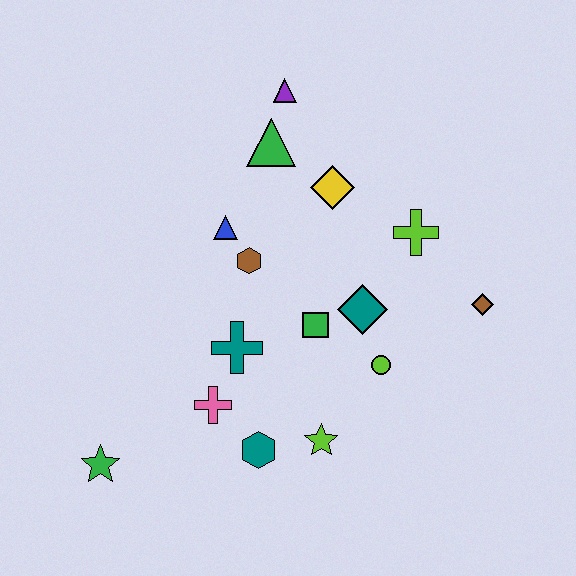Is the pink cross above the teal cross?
No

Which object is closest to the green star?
The pink cross is closest to the green star.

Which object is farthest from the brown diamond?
The green star is farthest from the brown diamond.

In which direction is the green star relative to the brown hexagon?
The green star is below the brown hexagon.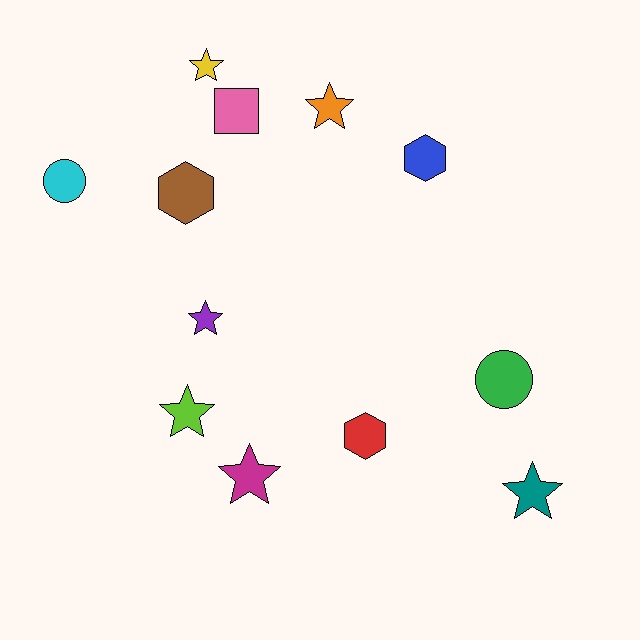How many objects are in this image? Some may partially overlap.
There are 12 objects.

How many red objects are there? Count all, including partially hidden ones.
There is 1 red object.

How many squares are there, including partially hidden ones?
There is 1 square.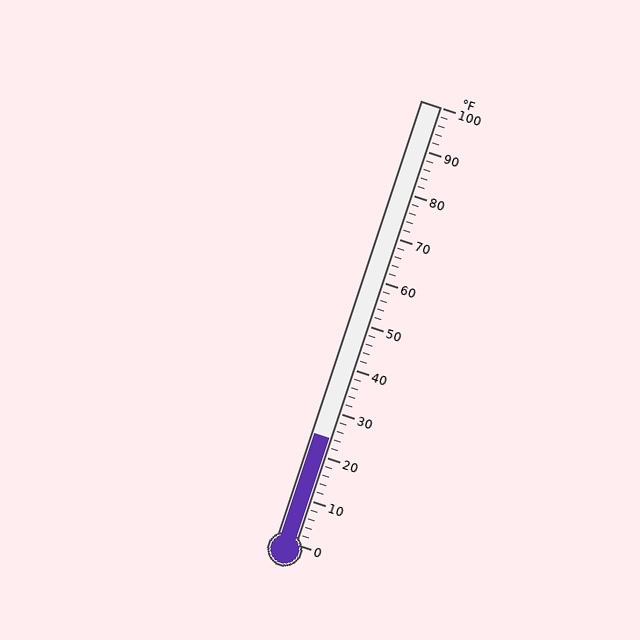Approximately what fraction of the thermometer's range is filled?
The thermometer is filled to approximately 25% of its range.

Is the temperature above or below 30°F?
The temperature is below 30°F.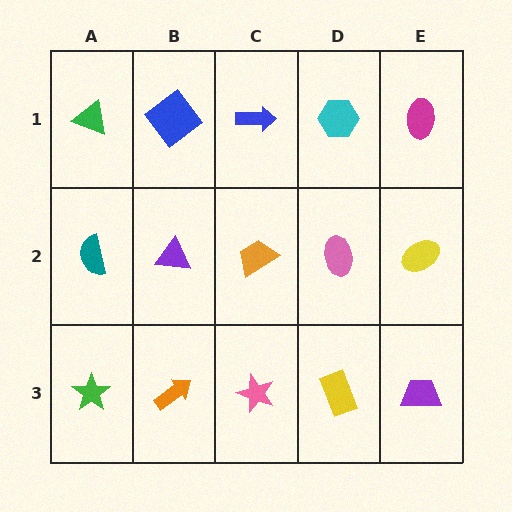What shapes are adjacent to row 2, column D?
A cyan hexagon (row 1, column D), a yellow rectangle (row 3, column D), an orange trapezoid (row 2, column C), a yellow ellipse (row 2, column E).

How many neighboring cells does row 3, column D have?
3.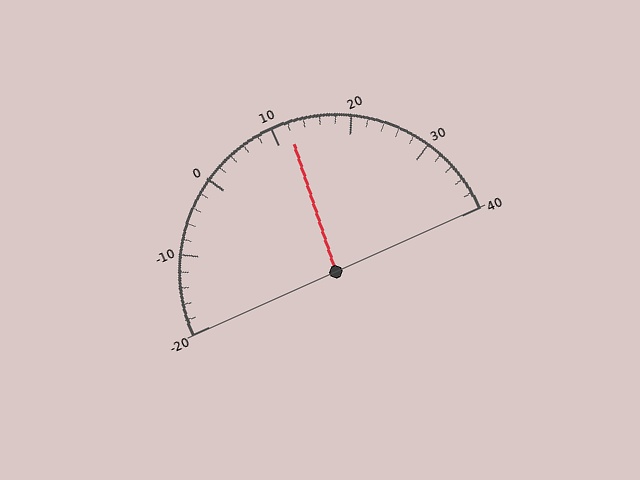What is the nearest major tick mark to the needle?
The nearest major tick mark is 10.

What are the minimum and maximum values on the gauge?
The gauge ranges from -20 to 40.